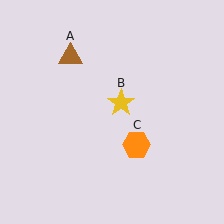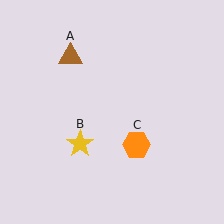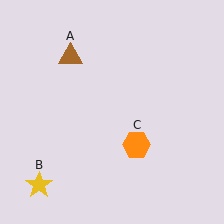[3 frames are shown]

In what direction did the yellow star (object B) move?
The yellow star (object B) moved down and to the left.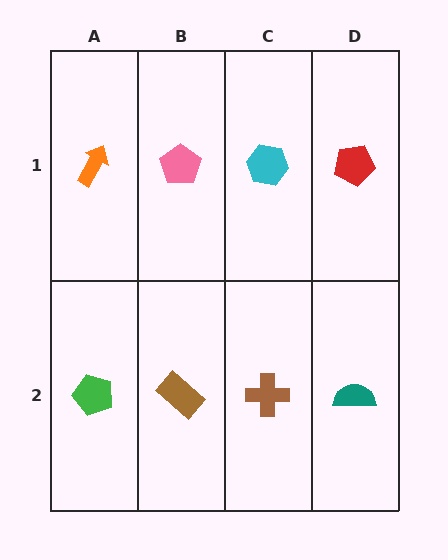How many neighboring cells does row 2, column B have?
3.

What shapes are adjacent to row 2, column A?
An orange arrow (row 1, column A), a brown rectangle (row 2, column B).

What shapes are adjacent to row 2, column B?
A pink pentagon (row 1, column B), a green pentagon (row 2, column A), a brown cross (row 2, column C).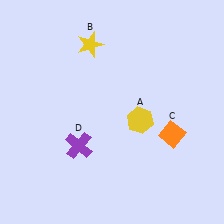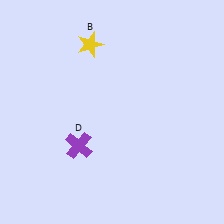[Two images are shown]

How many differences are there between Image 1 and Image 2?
There are 2 differences between the two images.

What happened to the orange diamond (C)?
The orange diamond (C) was removed in Image 2. It was in the bottom-right area of Image 1.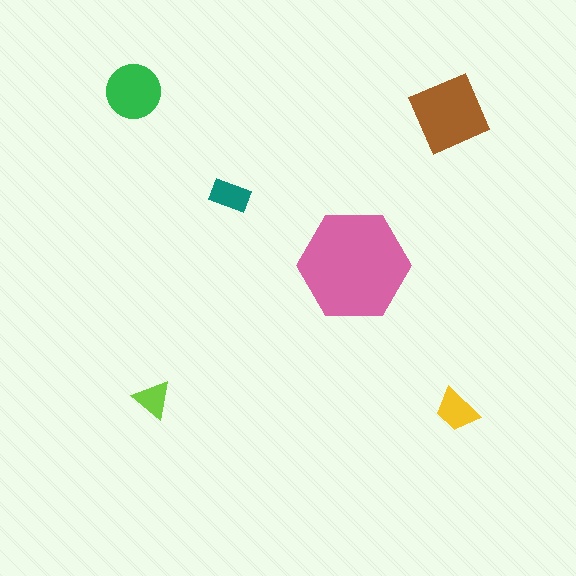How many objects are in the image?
There are 6 objects in the image.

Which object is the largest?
The pink hexagon.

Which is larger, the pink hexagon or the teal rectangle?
The pink hexagon.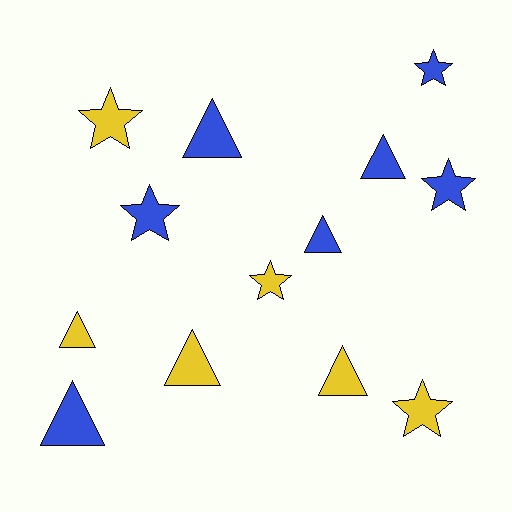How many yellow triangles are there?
There are 3 yellow triangles.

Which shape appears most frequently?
Triangle, with 7 objects.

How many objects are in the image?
There are 13 objects.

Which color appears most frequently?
Blue, with 7 objects.